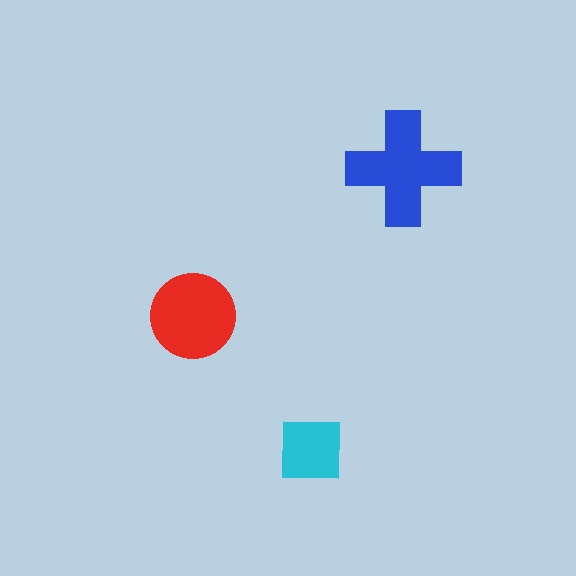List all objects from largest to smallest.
The blue cross, the red circle, the cyan square.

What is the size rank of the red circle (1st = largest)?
2nd.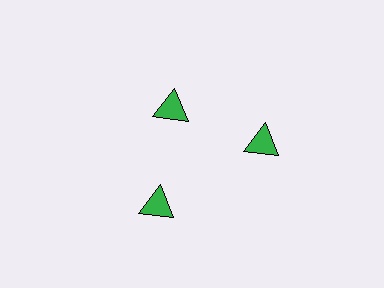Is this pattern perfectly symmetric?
No. The 3 green triangles are arranged in a ring, but one element near the 11 o'clock position is pulled inward toward the center, breaking the 3-fold rotational symmetry.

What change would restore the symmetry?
The symmetry would be restored by moving it outward, back onto the ring so that all 3 triangles sit at equal angles and equal distance from the center.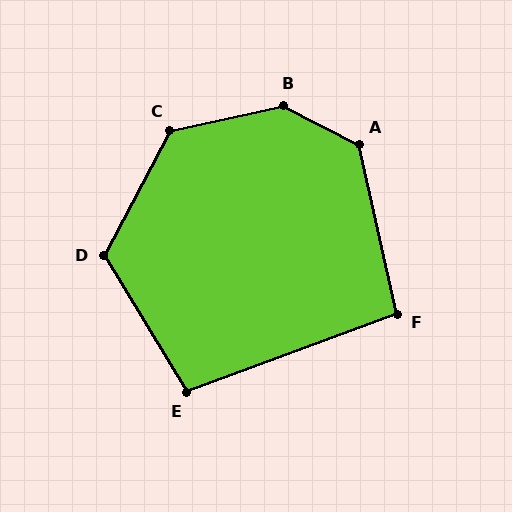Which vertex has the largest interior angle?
B, at approximately 141 degrees.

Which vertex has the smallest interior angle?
F, at approximately 98 degrees.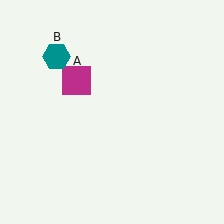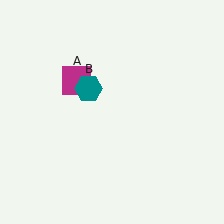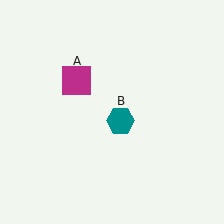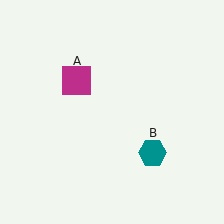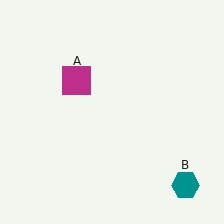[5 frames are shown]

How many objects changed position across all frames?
1 object changed position: teal hexagon (object B).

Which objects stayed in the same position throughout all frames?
Magenta square (object A) remained stationary.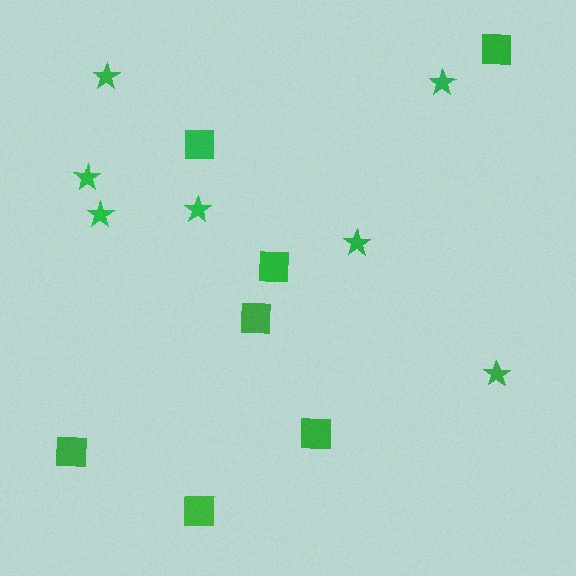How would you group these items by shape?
There are 2 groups: one group of stars (7) and one group of squares (7).